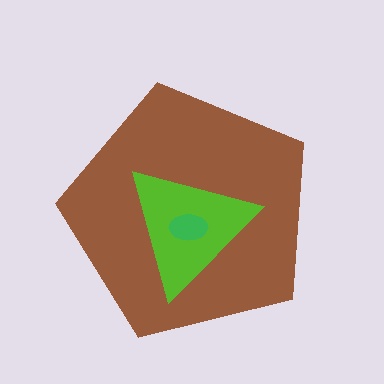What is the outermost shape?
The brown pentagon.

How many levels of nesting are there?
3.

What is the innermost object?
The green ellipse.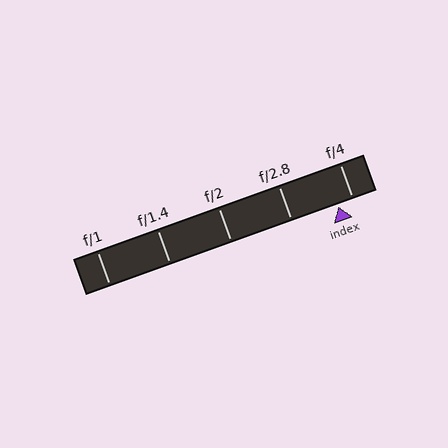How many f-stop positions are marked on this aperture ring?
There are 5 f-stop positions marked.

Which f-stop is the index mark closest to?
The index mark is closest to f/4.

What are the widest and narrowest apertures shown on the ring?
The widest aperture shown is f/1 and the narrowest is f/4.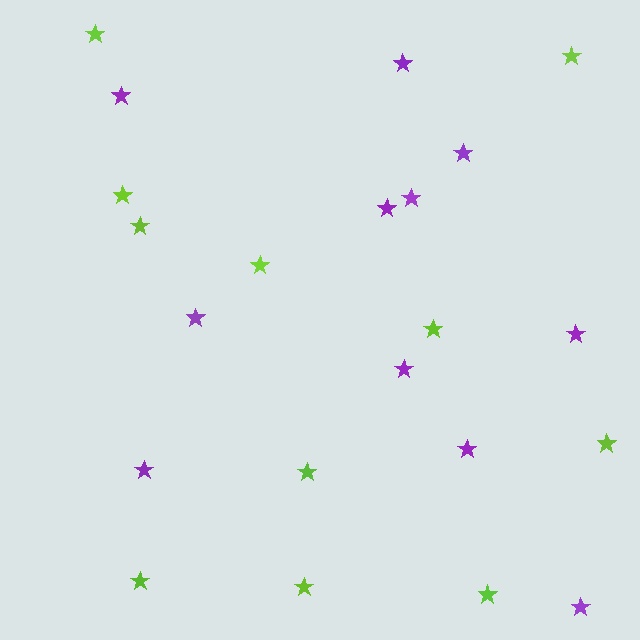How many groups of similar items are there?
There are 2 groups: one group of lime stars (11) and one group of purple stars (11).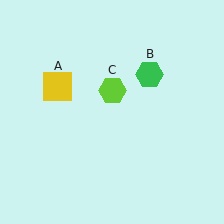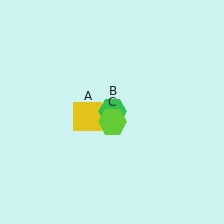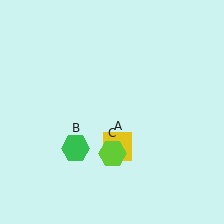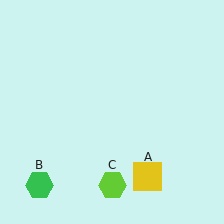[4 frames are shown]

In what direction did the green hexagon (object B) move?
The green hexagon (object B) moved down and to the left.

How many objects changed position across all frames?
3 objects changed position: yellow square (object A), green hexagon (object B), lime hexagon (object C).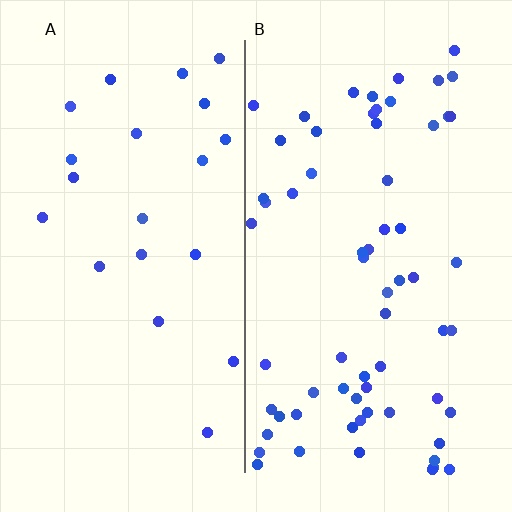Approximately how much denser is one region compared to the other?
Approximately 3.1× — region B over region A.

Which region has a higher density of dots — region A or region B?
B (the right).